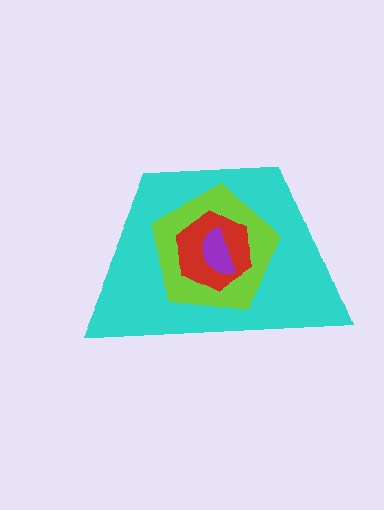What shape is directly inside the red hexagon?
The purple semicircle.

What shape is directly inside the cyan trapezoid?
The lime pentagon.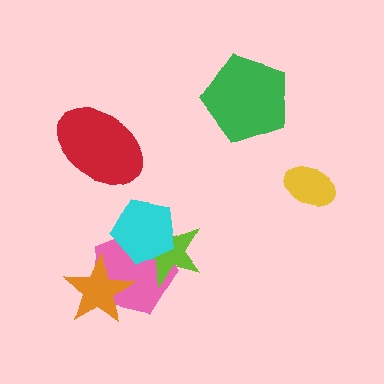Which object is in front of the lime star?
The cyan pentagon is in front of the lime star.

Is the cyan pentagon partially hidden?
No, no other shape covers it.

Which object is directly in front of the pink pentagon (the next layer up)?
The orange star is directly in front of the pink pentagon.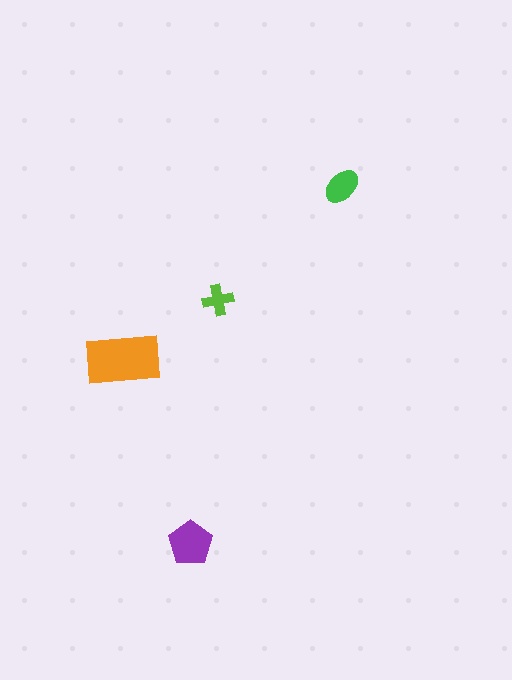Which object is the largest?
The orange rectangle.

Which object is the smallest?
The lime cross.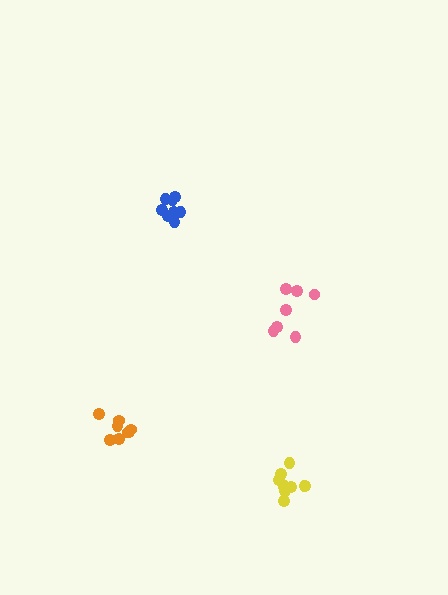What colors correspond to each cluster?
The clusters are colored: yellow, orange, blue, pink.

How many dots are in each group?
Group 1: 10 dots, Group 2: 8 dots, Group 3: 8 dots, Group 4: 7 dots (33 total).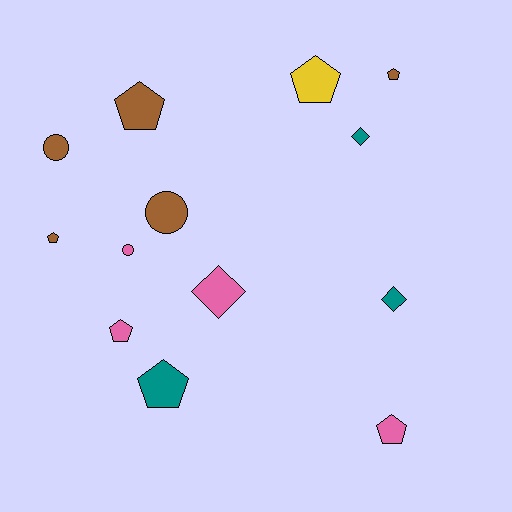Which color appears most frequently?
Brown, with 5 objects.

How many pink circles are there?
There is 1 pink circle.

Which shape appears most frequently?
Pentagon, with 7 objects.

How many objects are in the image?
There are 13 objects.